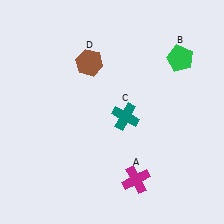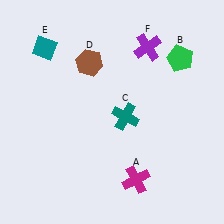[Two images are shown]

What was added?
A teal diamond (E), a purple cross (F) were added in Image 2.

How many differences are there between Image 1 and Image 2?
There are 2 differences between the two images.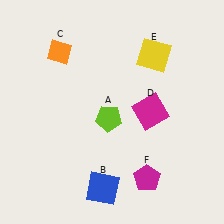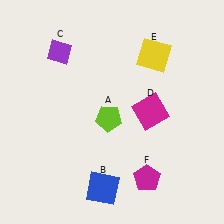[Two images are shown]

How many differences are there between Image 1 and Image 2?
There is 1 difference between the two images.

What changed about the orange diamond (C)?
In Image 1, C is orange. In Image 2, it changed to purple.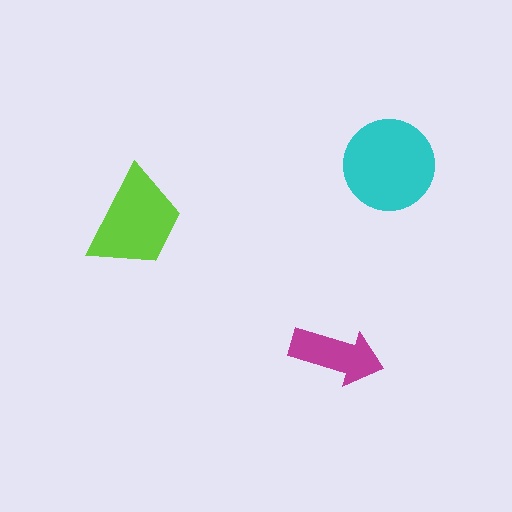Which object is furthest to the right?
The cyan circle is rightmost.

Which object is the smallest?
The magenta arrow.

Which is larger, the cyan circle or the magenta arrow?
The cyan circle.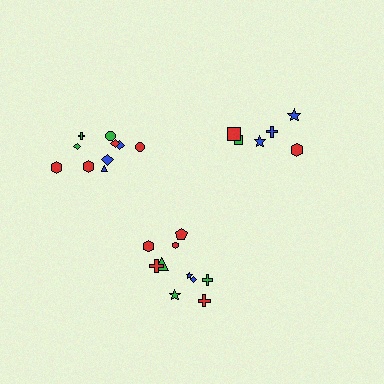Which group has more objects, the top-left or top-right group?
The top-left group.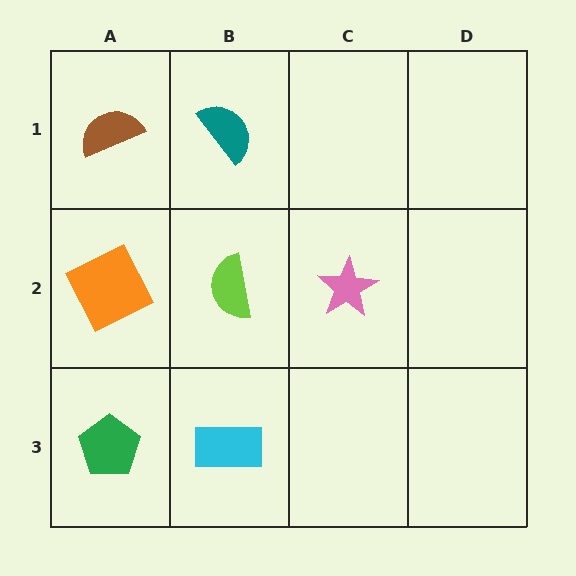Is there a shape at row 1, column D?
No, that cell is empty.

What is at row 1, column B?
A teal semicircle.